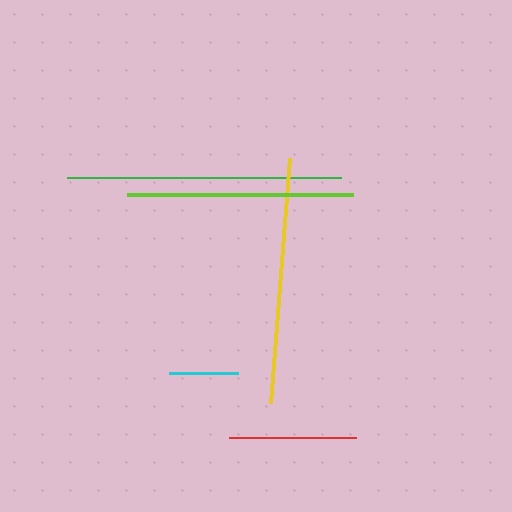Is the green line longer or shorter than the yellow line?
The green line is longer than the yellow line.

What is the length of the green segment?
The green segment is approximately 274 pixels long.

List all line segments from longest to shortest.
From longest to shortest: green, yellow, lime, red, cyan.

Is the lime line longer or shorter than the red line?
The lime line is longer than the red line.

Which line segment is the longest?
The green line is the longest at approximately 274 pixels.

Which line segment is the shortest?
The cyan line is the shortest at approximately 68 pixels.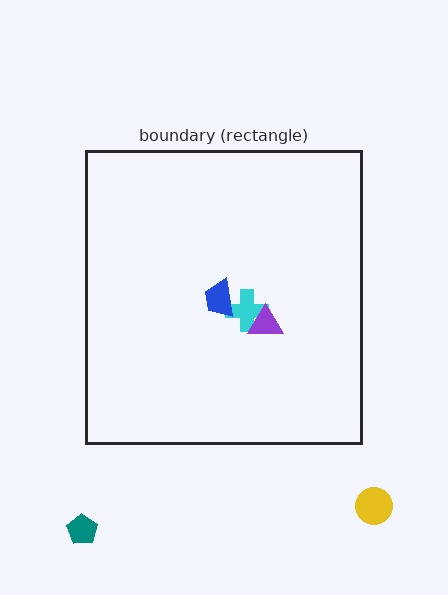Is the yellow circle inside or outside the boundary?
Outside.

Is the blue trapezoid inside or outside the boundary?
Inside.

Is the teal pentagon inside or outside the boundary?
Outside.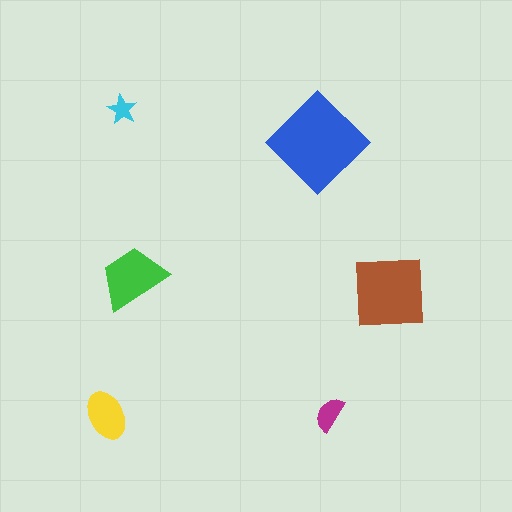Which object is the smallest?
The cyan star.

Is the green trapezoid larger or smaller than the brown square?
Smaller.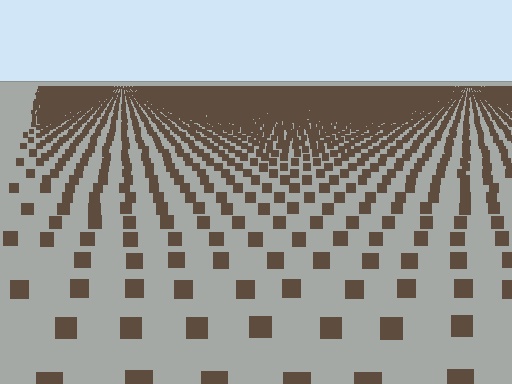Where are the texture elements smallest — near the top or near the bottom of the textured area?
Near the top.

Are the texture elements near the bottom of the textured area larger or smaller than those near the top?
Larger. Near the bottom, elements are closer to the viewer and appear at a bigger on-screen size.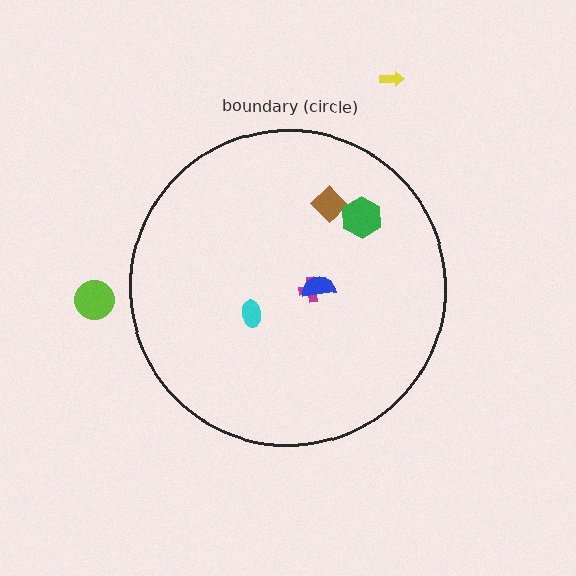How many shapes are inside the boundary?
5 inside, 2 outside.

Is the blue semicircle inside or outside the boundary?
Inside.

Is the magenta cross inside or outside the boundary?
Inside.